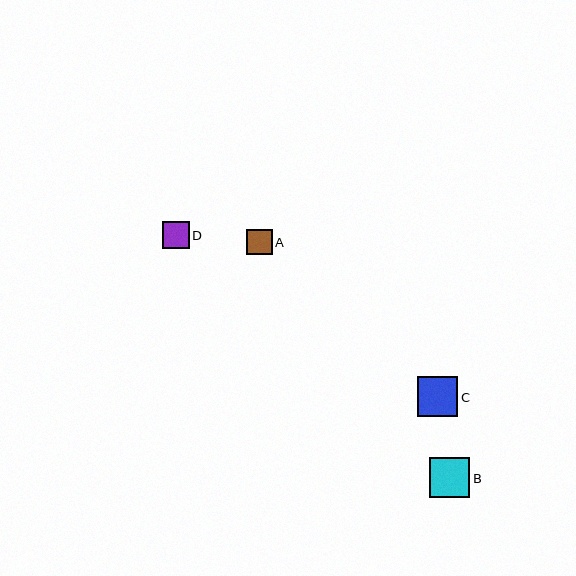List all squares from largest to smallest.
From largest to smallest: B, C, D, A.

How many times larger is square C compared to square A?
Square C is approximately 1.6 times the size of square A.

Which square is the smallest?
Square A is the smallest with a size of approximately 25 pixels.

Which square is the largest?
Square B is the largest with a size of approximately 41 pixels.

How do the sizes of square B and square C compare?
Square B and square C are approximately the same size.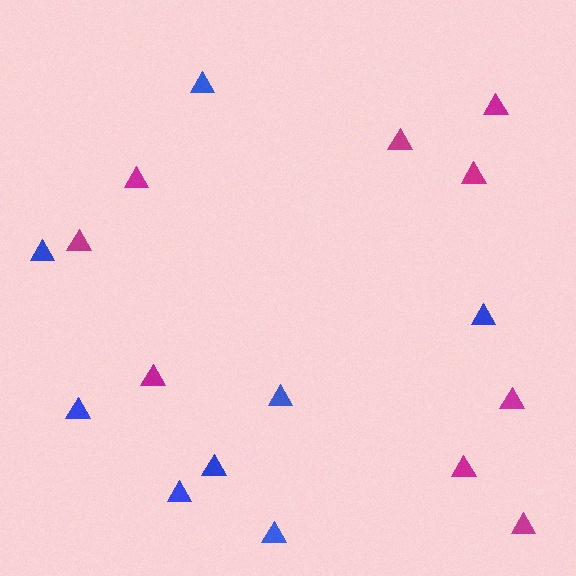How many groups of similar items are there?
There are 2 groups: one group of magenta triangles (9) and one group of blue triangles (8).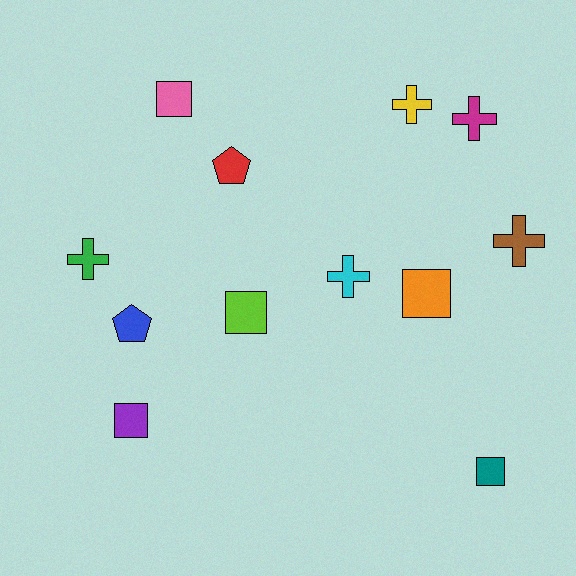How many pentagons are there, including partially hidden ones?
There are 2 pentagons.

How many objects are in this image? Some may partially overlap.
There are 12 objects.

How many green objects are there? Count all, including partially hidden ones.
There is 1 green object.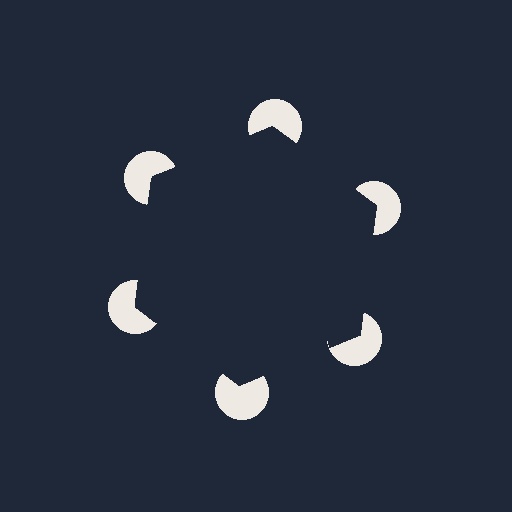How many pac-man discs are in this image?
There are 6 — one at each vertex of the illusory hexagon.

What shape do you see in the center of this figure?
An illusory hexagon — its edges are inferred from the aligned wedge cuts in the pac-man discs, not physically drawn.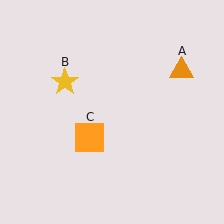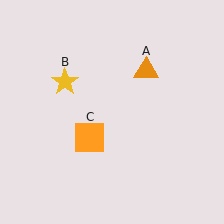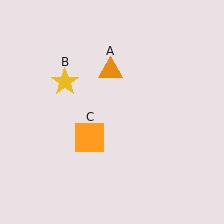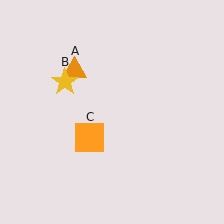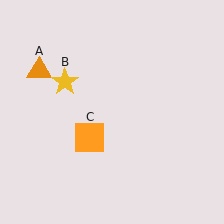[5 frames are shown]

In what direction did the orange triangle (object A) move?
The orange triangle (object A) moved left.